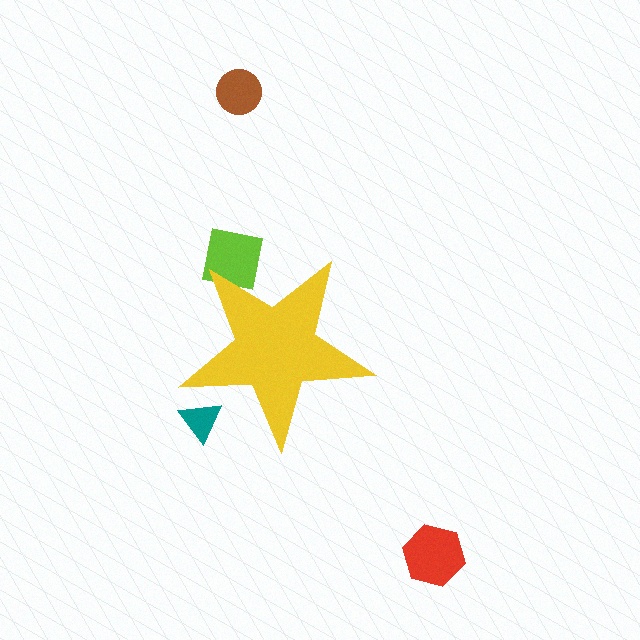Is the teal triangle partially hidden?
Yes, the teal triangle is partially hidden behind the yellow star.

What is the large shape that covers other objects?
A yellow star.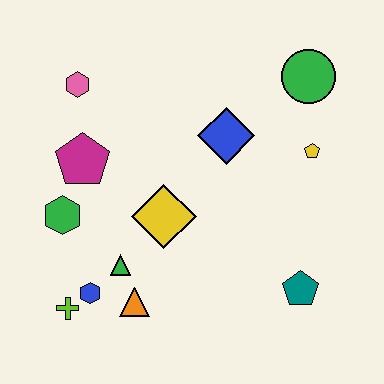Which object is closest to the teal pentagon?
The yellow pentagon is closest to the teal pentagon.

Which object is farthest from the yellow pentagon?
The lime cross is farthest from the yellow pentagon.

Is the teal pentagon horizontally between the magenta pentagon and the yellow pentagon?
Yes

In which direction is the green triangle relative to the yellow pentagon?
The green triangle is to the left of the yellow pentagon.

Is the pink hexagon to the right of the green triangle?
No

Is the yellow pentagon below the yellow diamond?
No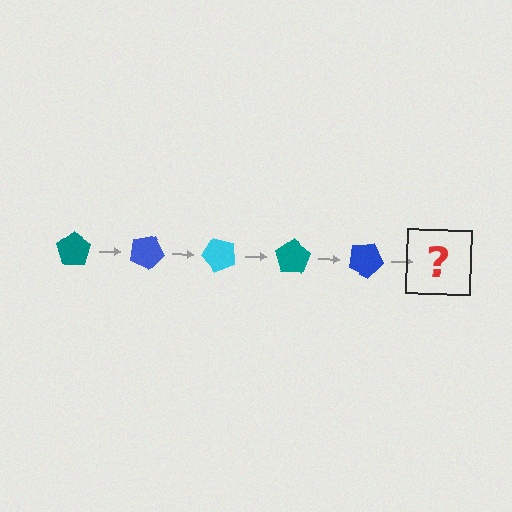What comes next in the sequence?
The next element should be a cyan pentagon, rotated 125 degrees from the start.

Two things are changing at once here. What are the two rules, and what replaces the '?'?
The two rules are that it rotates 25 degrees each step and the color cycles through teal, blue, and cyan. The '?' should be a cyan pentagon, rotated 125 degrees from the start.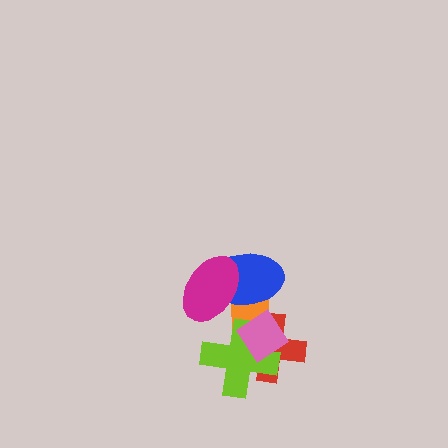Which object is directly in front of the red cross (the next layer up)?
The lime cross is directly in front of the red cross.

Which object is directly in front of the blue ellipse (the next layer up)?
The magenta ellipse is directly in front of the blue ellipse.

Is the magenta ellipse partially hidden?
No, no other shape covers it.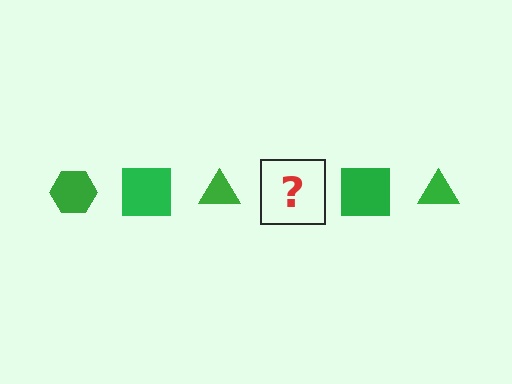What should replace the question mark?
The question mark should be replaced with a green hexagon.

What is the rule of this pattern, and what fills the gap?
The rule is that the pattern cycles through hexagon, square, triangle shapes in green. The gap should be filled with a green hexagon.